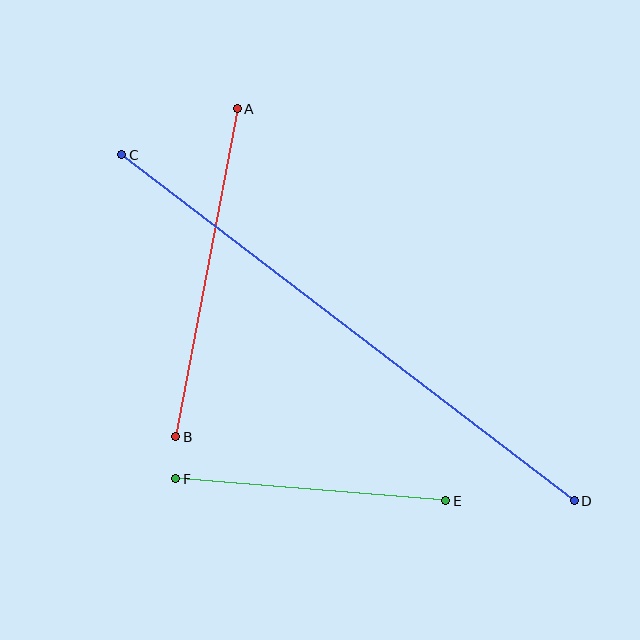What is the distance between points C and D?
The distance is approximately 569 pixels.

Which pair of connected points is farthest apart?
Points C and D are farthest apart.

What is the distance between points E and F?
The distance is approximately 271 pixels.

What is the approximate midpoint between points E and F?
The midpoint is at approximately (311, 490) pixels.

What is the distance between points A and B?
The distance is approximately 334 pixels.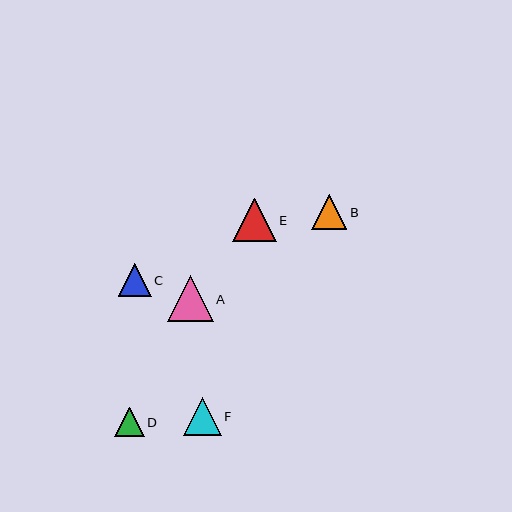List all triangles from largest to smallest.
From largest to smallest: A, E, F, B, C, D.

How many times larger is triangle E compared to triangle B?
Triangle E is approximately 1.2 times the size of triangle B.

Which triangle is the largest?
Triangle A is the largest with a size of approximately 46 pixels.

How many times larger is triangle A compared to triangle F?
Triangle A is approximately 1.2 times the size of triangle F.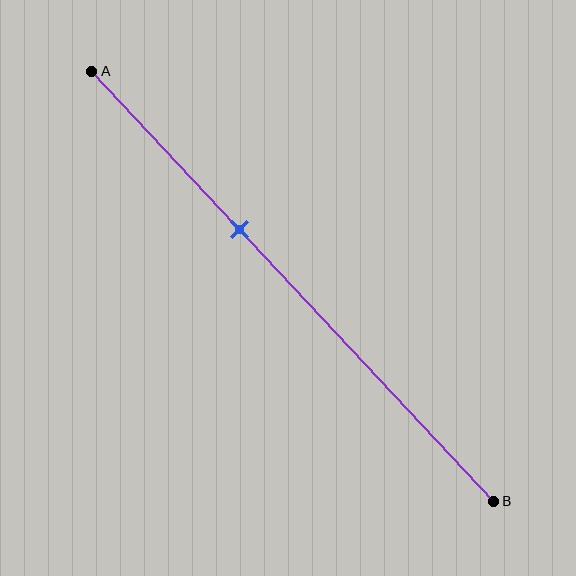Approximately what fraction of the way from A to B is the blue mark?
The blue mark is approximately 35% of the way from A to B.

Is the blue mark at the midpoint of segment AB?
No, the mark is at about 35% from A, not at the 50% midpoint.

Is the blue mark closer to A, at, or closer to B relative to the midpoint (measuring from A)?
The blue mark is closer to point A than the midpoint of segment AB.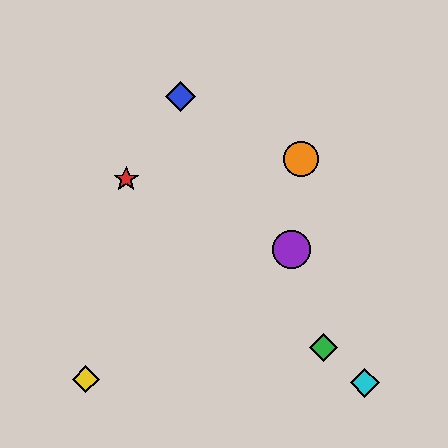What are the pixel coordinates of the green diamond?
The green diamond is at (324, 348).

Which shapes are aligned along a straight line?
The red star, the green diamond, the cyan diamond are aligned along a straight line.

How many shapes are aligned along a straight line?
3 shapes (the red star, the green diamond, the cyan diamond) are aligned along a straight line.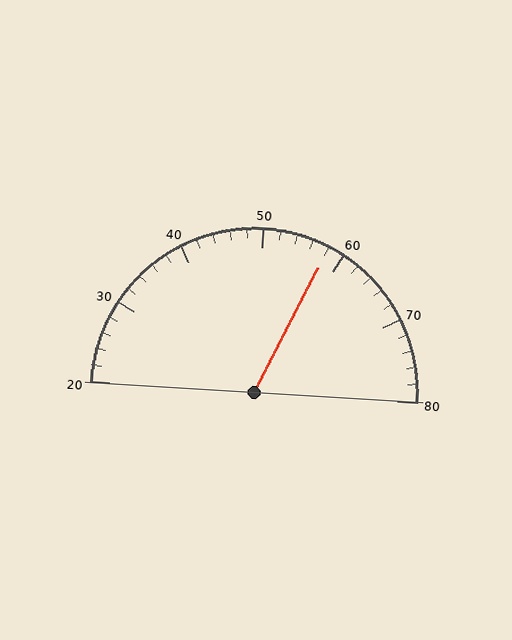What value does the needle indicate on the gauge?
The needle indicates approximately 58.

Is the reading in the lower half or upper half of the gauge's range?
The reading is in the upper half of the range (20 to 80).